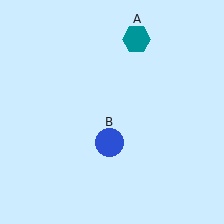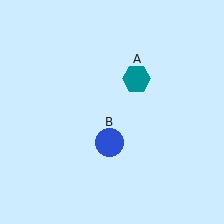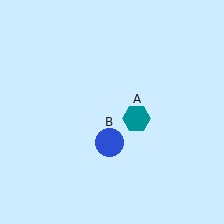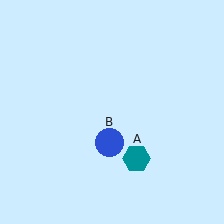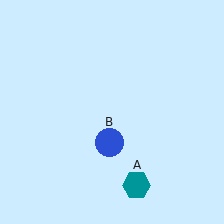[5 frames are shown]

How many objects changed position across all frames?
1 object changed position: teal hexagon (object A).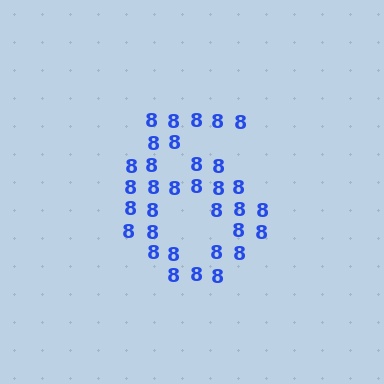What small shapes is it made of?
It is made of small digit 8's.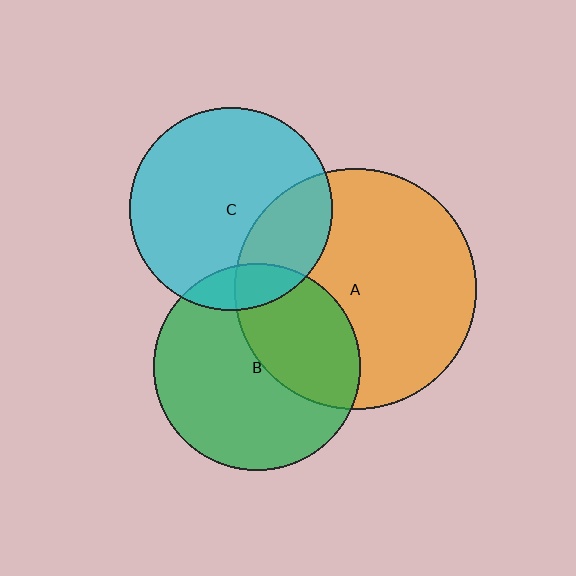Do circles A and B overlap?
Yes.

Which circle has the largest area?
Circle A (orange).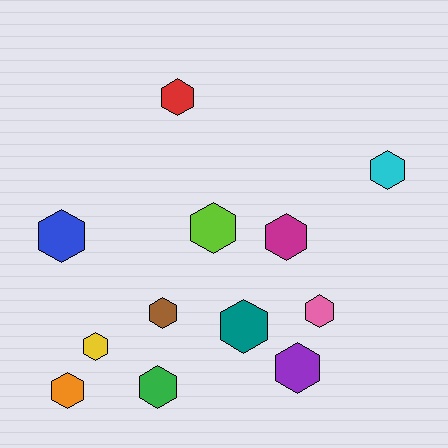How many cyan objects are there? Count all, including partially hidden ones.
There is 1 cyan object.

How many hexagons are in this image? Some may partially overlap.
There are 12 hexagons.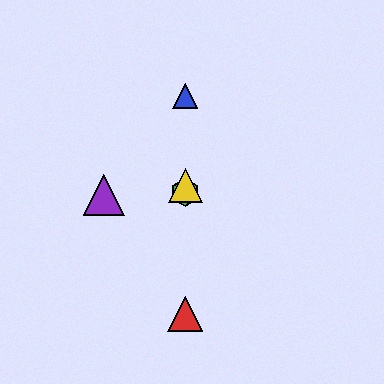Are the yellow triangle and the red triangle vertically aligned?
Yes, both are at x≈185.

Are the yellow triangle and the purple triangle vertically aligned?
No, the yellow triangle is at x≈185 and the purple triangle is at x≈104.